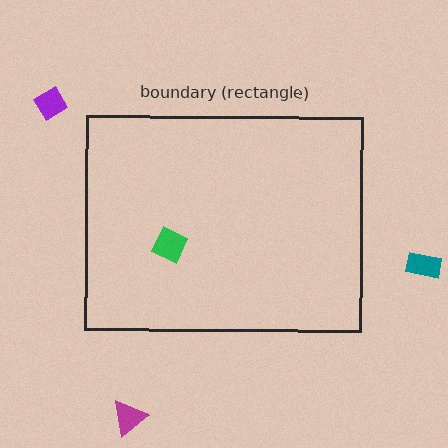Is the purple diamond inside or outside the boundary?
Outside.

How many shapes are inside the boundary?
1 inside, 3 outside.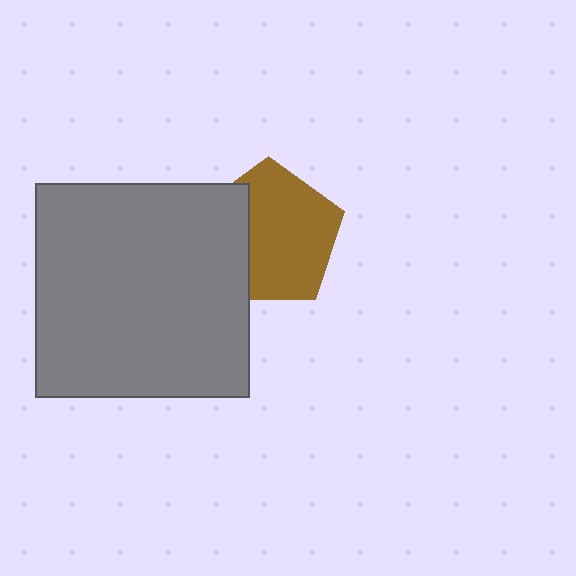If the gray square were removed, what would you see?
You would see the complete brown pentagon.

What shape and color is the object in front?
The object in front is a gray square.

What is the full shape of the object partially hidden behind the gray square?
The partially hidden object is a brown pentagon.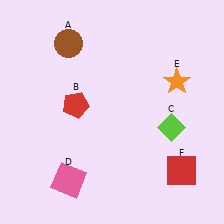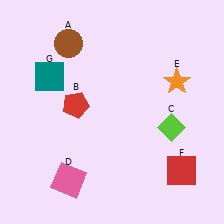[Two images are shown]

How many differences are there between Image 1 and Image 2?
There is 1 difference between the two images.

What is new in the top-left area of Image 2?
A teal square (G) was added in the top-left area of Image 2.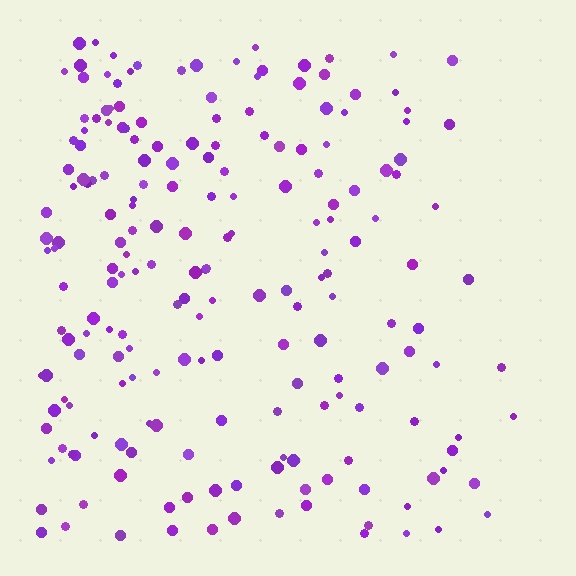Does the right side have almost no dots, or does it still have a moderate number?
Still a moderate number, just noticeably fewer than the left.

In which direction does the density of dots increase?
From right to left, with the left side densest.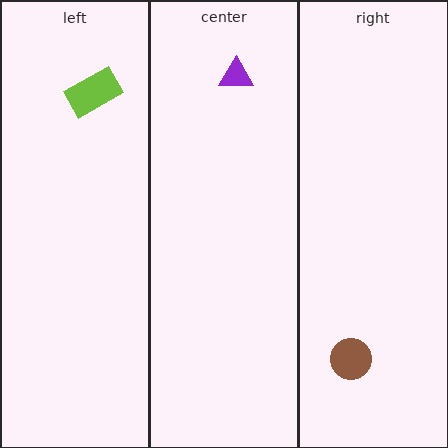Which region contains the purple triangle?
The center region.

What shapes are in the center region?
The purple triangle.